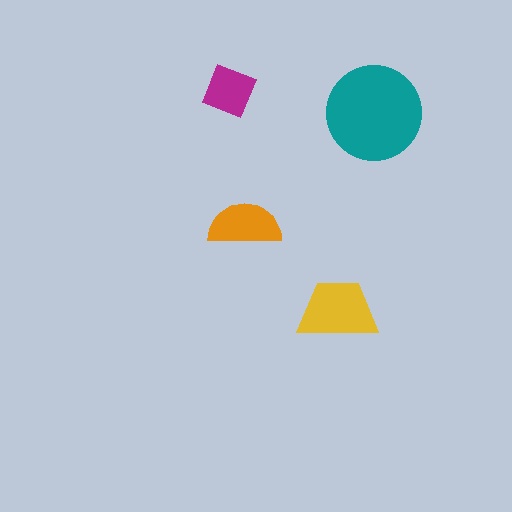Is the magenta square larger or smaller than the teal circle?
Smaller.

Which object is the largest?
The teal circle.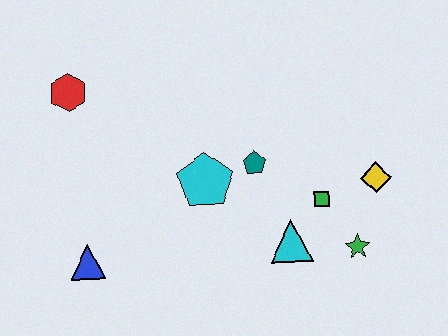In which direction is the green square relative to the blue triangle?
The green square is to the right of the blue triangle.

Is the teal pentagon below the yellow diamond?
No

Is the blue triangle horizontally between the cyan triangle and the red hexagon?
Yes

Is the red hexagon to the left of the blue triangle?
Yes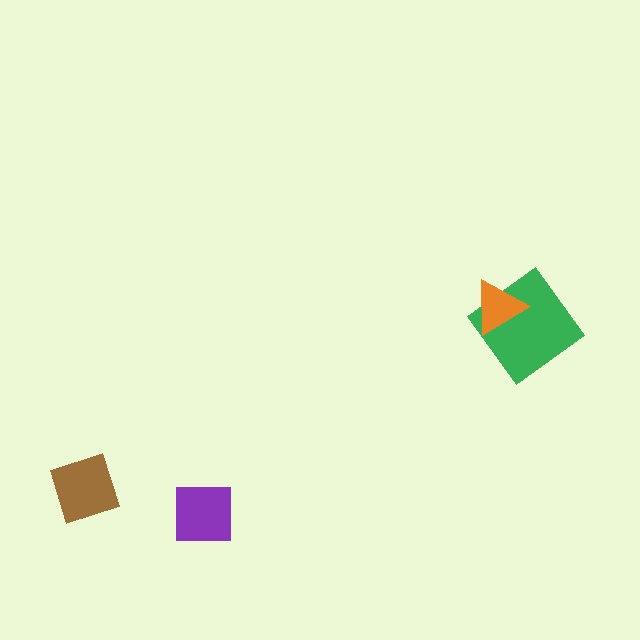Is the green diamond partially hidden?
Yes, it is partially covered by another shape.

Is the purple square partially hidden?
No, no other shape covers it.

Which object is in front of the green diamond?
The orange triangle is in front of the green diamond.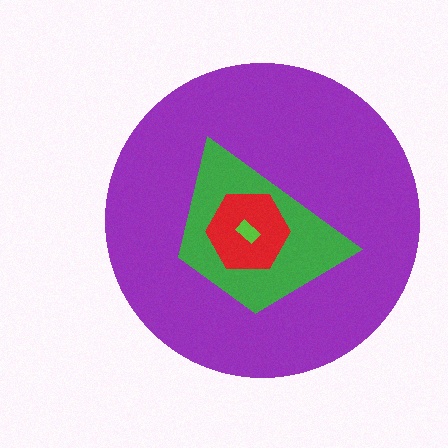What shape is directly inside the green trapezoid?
The red hexagon.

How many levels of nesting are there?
4.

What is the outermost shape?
The purple circle.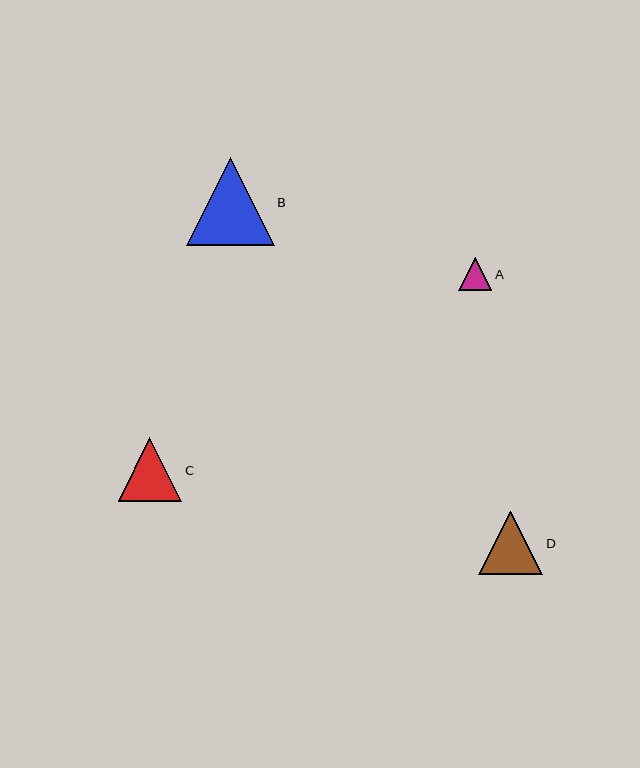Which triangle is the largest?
Triangle B is the largest with a size of approximately 88 pixels.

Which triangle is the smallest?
Triangle A is the smallest with a size of approximately 33 pixels.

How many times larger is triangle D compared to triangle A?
Triangle D is approximately 1.9 times the size of triangle A.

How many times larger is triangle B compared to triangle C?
Triangle B is approximately 1.4 times the size of triangle C.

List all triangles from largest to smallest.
From largest to smallest: B, D, C, A.